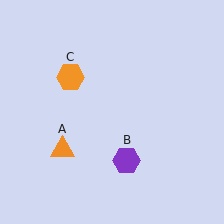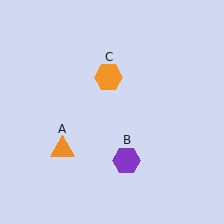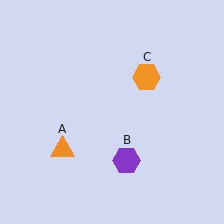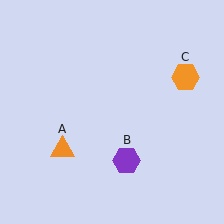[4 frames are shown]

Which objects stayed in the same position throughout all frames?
Orange triangle (object A) and purple hexagon (object B) remained stationary.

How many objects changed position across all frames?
1 object changed position: orange hexagon (object C).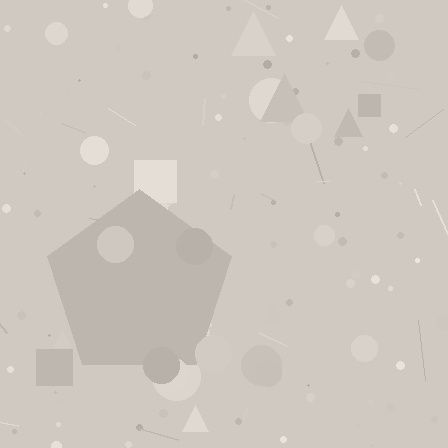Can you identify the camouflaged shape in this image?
The camouflaged shape is a pentagon.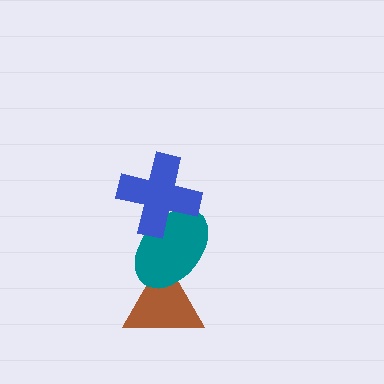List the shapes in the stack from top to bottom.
From top to bottom: the blue cross, the teal ellipse, the brown triangle.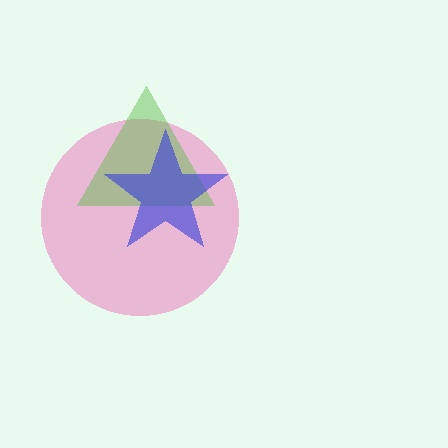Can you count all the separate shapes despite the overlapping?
Yes, there are 3 separate shapes.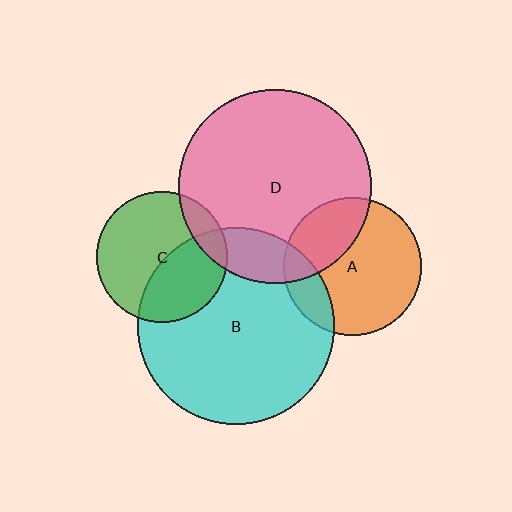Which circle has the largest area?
Circle B (cyan).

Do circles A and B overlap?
Yes.